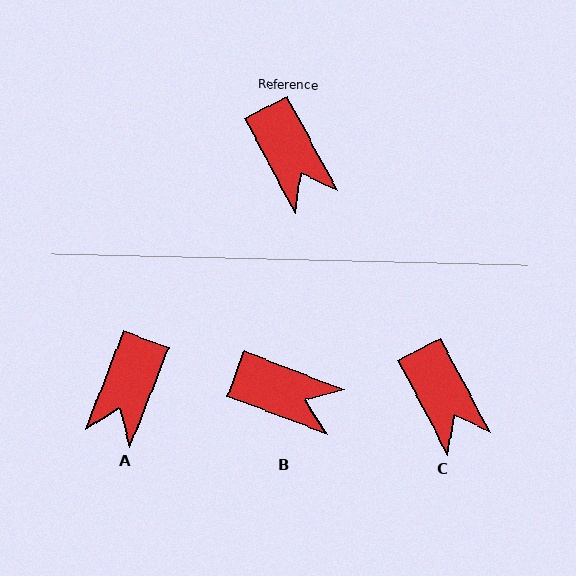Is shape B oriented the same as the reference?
No, it is off by about 41 degrees.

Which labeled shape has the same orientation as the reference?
C.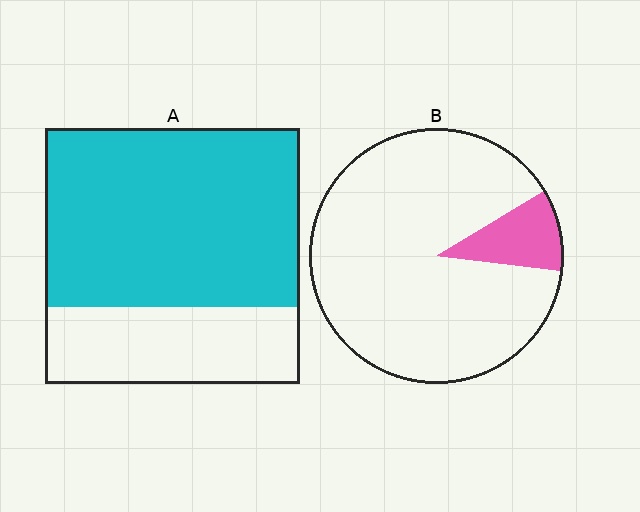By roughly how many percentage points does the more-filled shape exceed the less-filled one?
By roughly 60 percentage points (A over B).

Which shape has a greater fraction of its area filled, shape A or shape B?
Shape A.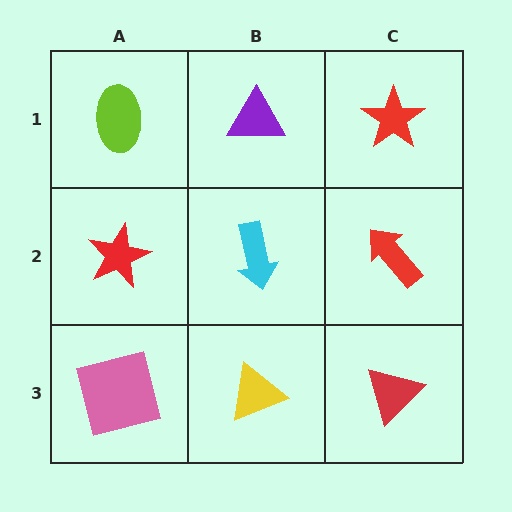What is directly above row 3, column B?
A cyan arrow.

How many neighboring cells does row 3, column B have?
3.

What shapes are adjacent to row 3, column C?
A red arrow (row 2, column C), a yellow triangle (row 3, column B).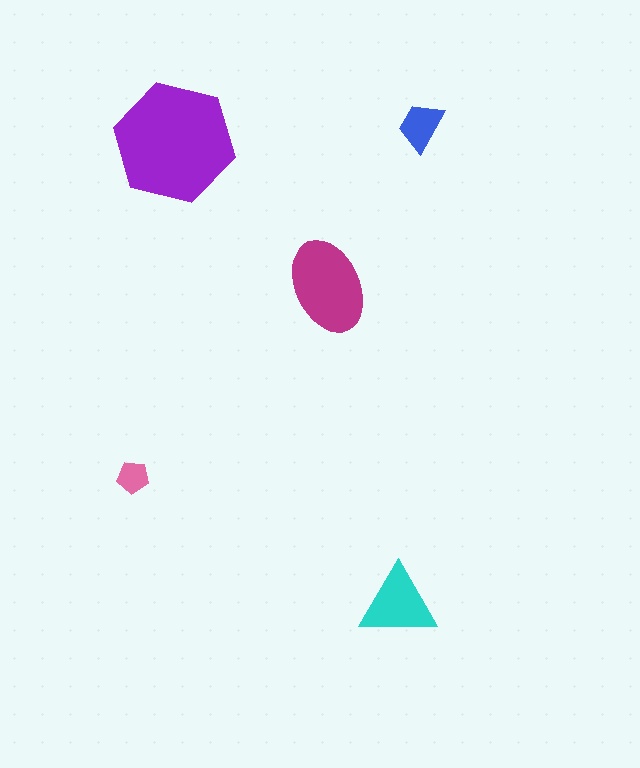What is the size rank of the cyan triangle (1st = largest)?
3rd.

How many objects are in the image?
There are 5 objects in the image.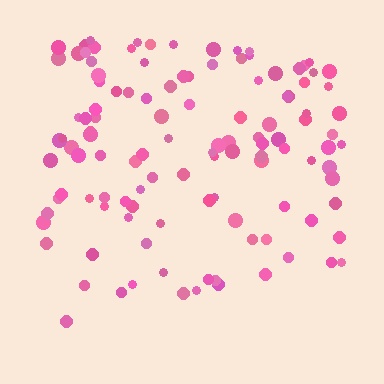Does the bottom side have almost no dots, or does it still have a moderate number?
Still a moderate number, just noticeably fewer than the top.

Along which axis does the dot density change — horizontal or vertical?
Vertical.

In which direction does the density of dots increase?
From bottom to top, with the top side densest.